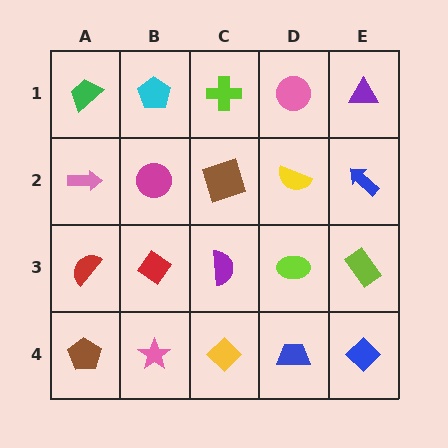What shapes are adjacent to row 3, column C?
A brown square (row 2, column C), a yellow diamond (row 4, column C), a red diamond (row 3, column B), a lime ellipse (row 3, column D).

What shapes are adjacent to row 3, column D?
A yellow semicircle (row 2, column D), a blue trapezoid (row 4, column D), a purple semicircle (row 3, column C), a lime rectangle (row 3, column E).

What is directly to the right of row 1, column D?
A purple triangle.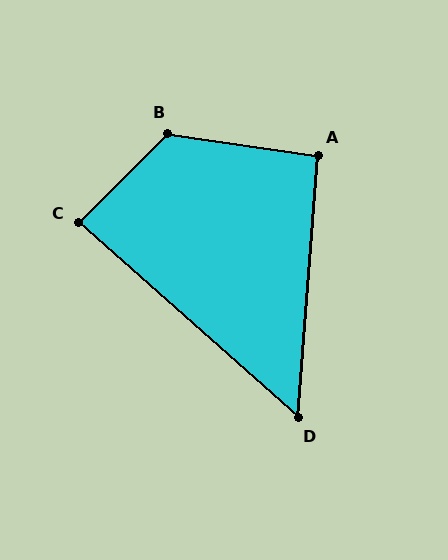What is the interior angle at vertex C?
Approximately 86 degrees (approximately right).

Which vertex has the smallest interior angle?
D, at approximately 53 degrees.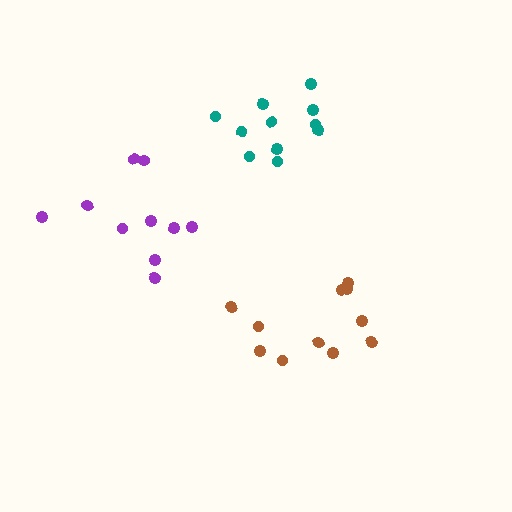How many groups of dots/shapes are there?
There are 3 groups.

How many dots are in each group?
Group 1: 10 dots, Group 2: 11 dots, Group 3: 11 dots (32 total).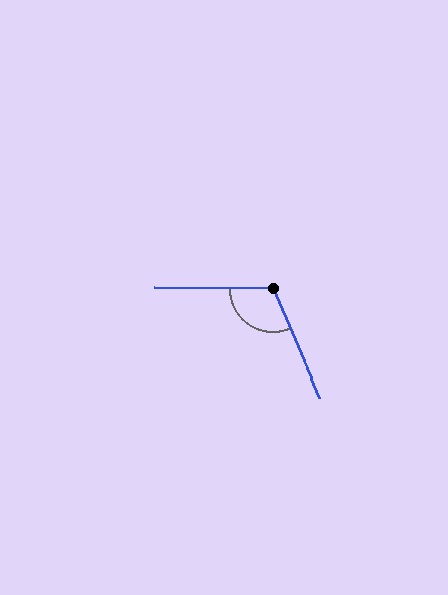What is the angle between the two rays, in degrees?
Approximately 114 degrees.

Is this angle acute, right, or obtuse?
It is obtuse.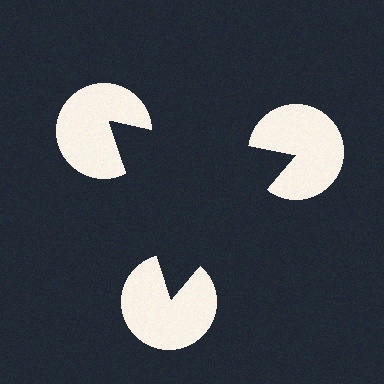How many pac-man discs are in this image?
There are 3 — one at each vertex of the illusory triangle.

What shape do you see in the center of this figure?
An illusory triangle — its edges are inferred from the aligned wedge cuts in the pac-man discs, not physically drawn.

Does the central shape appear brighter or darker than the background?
It typically appears slightly darker than the background, even though no actual brightness change is drawn.